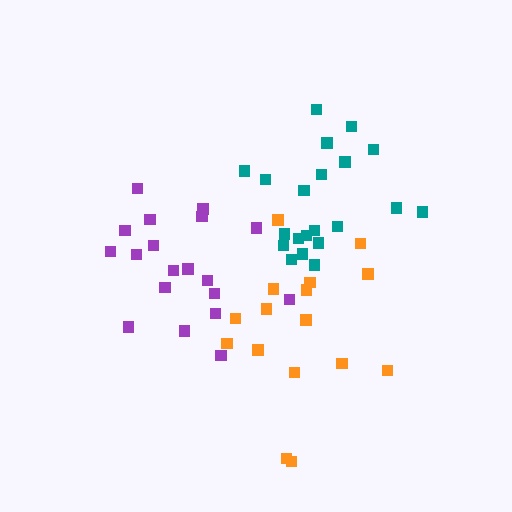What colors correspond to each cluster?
The clusters are colored: teal, purple, orange.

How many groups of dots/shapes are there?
There are 3 groups.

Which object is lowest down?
The orange cluster is bottommost.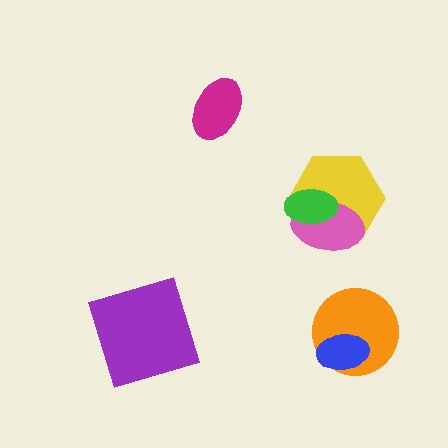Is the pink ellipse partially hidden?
Yes, it is partially covered by another shape.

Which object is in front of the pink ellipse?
The green ellipse is in front of the pink ellipse.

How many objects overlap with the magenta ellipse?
0 objects overlap with the magenta ellipse.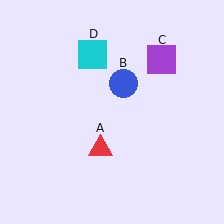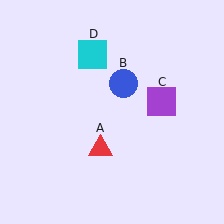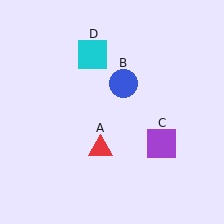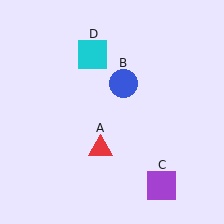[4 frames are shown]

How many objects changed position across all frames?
1 object changed position: purple square (object C).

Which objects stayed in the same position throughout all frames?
Red triangle (object A) and blue circle (object B) and cyan square (object D) remained stationary.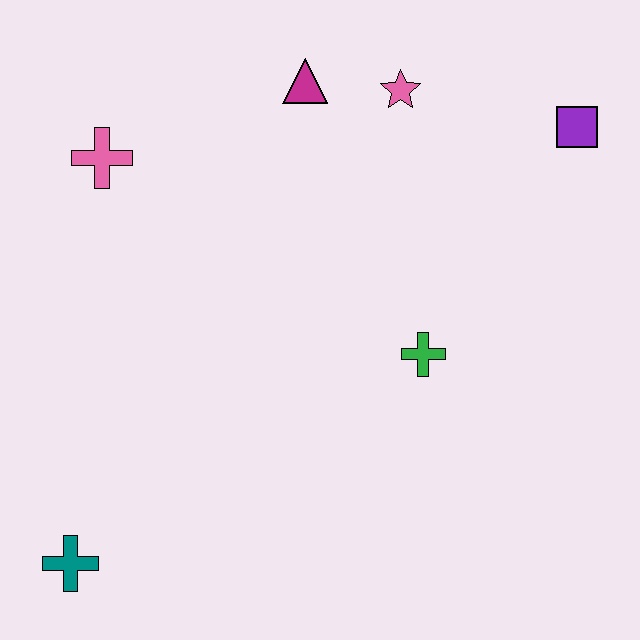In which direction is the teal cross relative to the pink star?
The teal cross is below the pink star.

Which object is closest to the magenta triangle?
The pink star is closest to the magenta triangle.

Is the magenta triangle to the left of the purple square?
Yes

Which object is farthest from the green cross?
The teal cross is farthest from the green cross.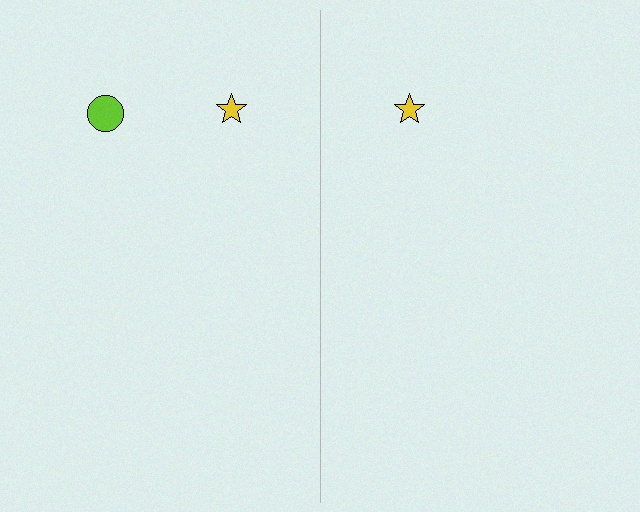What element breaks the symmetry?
A lime circle is missing from the right side.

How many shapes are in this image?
There are 3 shapes in this image.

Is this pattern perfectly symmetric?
No, the pattern is not perfectly symmetric. A lime circle is missing from the right side.